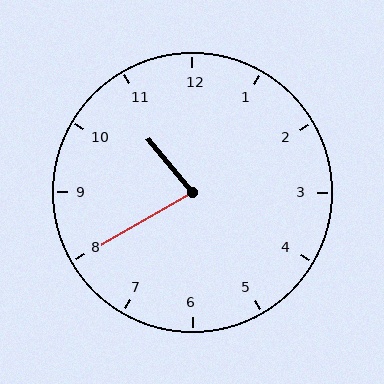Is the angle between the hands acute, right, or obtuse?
It is acute.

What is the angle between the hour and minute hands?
Approximately 80 degrees.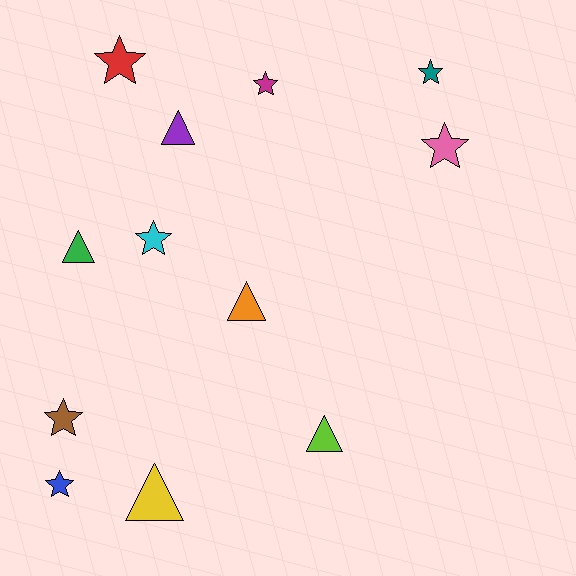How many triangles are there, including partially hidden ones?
There are 5 triangles.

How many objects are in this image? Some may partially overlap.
There are 12 objects.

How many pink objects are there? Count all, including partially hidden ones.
There is 1 pink object.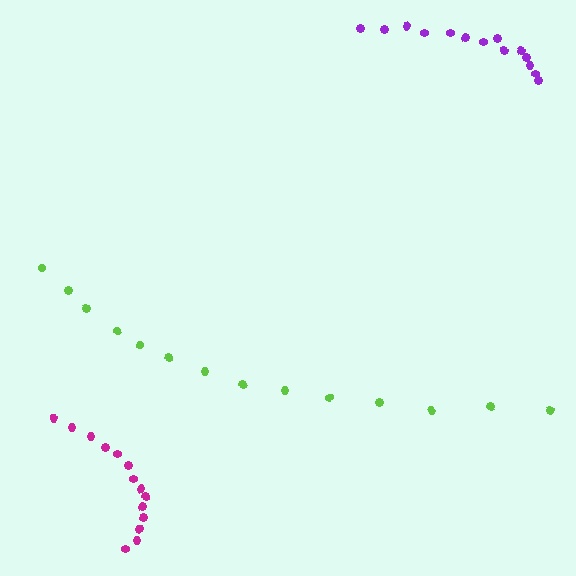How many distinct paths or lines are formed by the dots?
There are 3 distinct paths.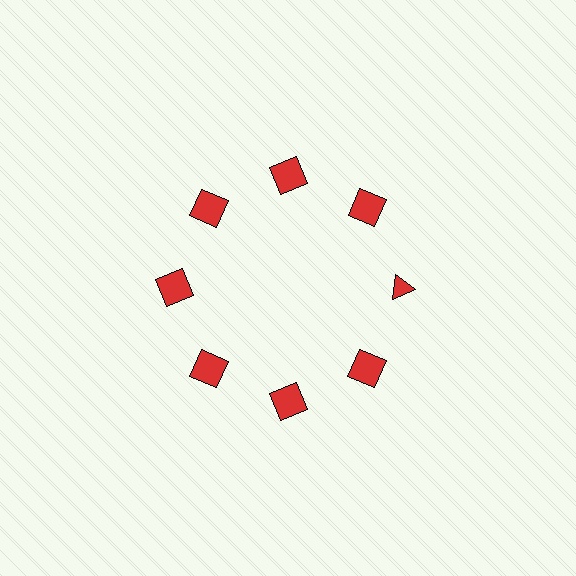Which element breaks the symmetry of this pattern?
The red triangle at roughly the 3 o'clock position breaks the symmetry. All other shapes are red squares.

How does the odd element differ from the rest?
It has a different shape: triangle instead of square.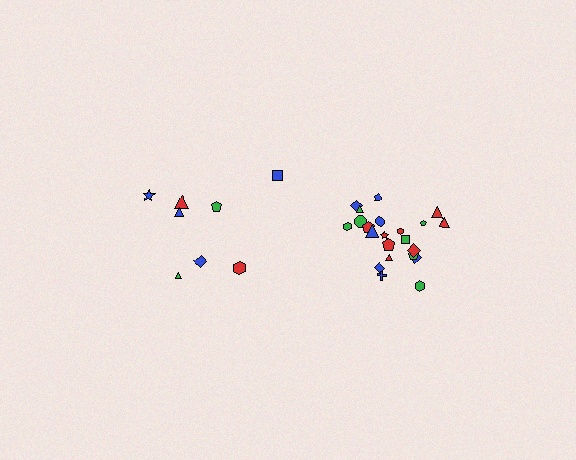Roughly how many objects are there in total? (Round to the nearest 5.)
Roughly 30 objects in total.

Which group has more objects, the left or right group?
The right group.